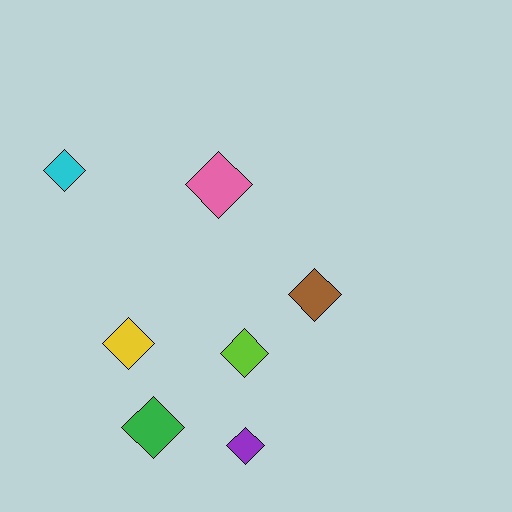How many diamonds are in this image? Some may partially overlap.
There are 7 diamonds.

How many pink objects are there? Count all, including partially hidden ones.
There is 1 pink object.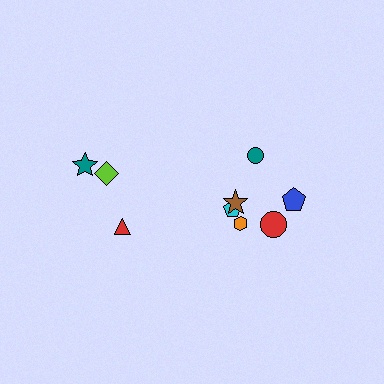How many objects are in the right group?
There are 6 objects.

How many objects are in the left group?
There are 3 objects.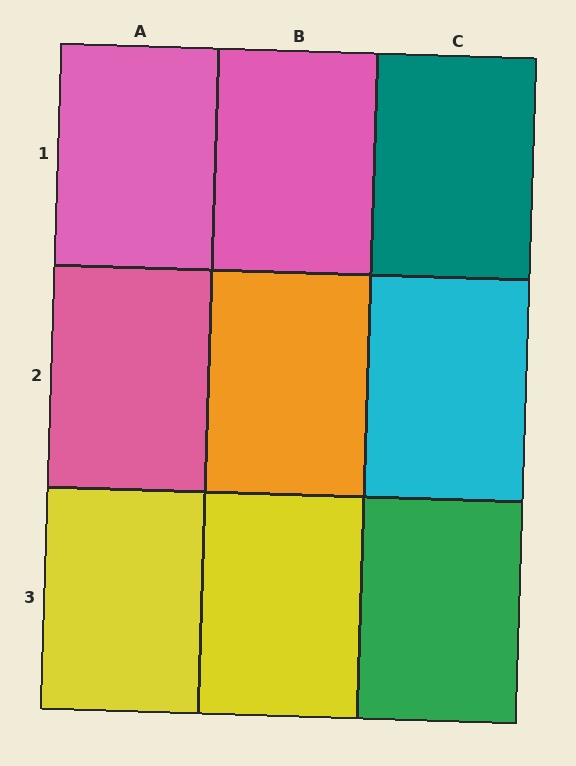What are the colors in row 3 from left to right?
Yellow, yellow, green.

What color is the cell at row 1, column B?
Pink.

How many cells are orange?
1 cell is orange.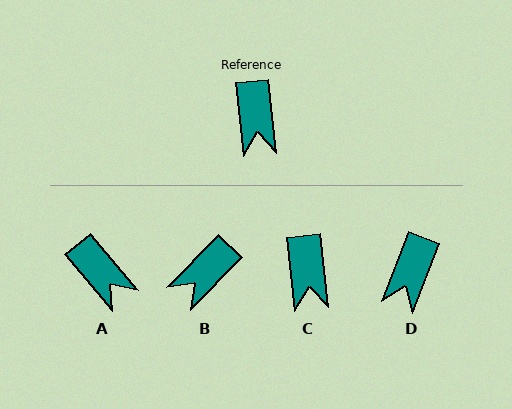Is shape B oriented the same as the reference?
No, it is off by about 51 degrees.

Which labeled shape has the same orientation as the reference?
C.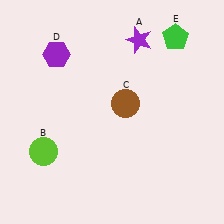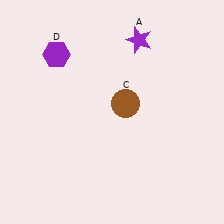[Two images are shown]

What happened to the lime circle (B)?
The lime circle (B) was removed in Image 2. It was in the bottom-left area of Image 1.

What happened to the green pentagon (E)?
The green pentagon (E) was removed in Image 2. It was in the top-right area of Image 1.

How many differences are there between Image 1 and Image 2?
There are 2 differences between the two images.